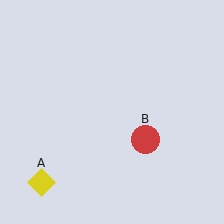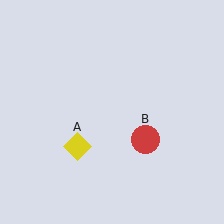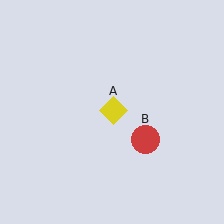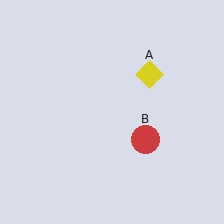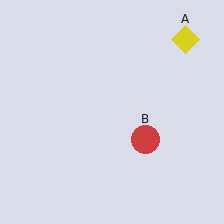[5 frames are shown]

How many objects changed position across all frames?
1 object changed position: yellow diamond (object A).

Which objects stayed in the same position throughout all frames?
Red circle (object B) remained stationary.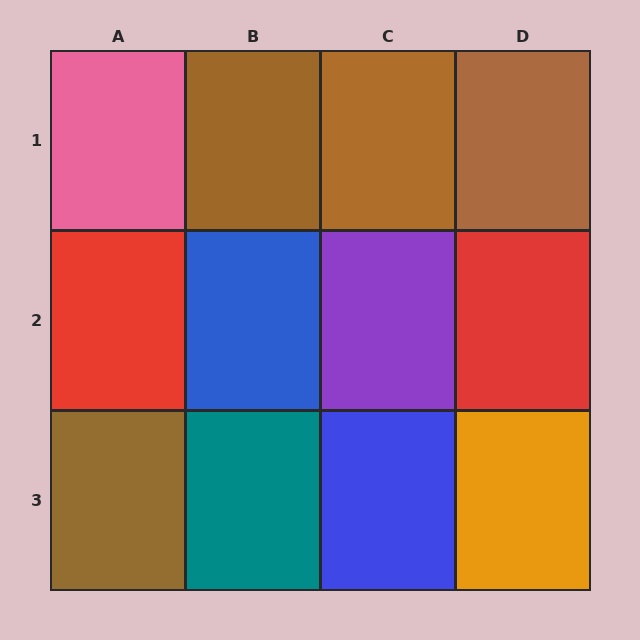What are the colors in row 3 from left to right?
Brown, teal, blue, orange.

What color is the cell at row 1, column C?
Brown.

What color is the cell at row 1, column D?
Brown.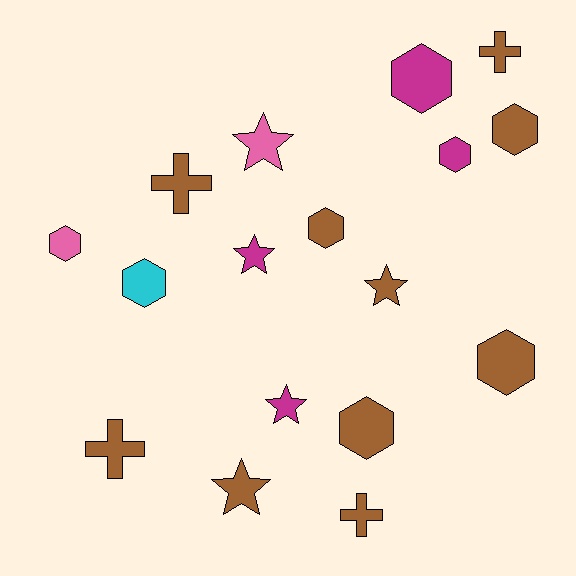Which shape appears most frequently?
Hexagon, with 8 objects.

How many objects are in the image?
There are 17 objects.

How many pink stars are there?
There is 1 pink star.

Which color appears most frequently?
Brown, with 10 objects.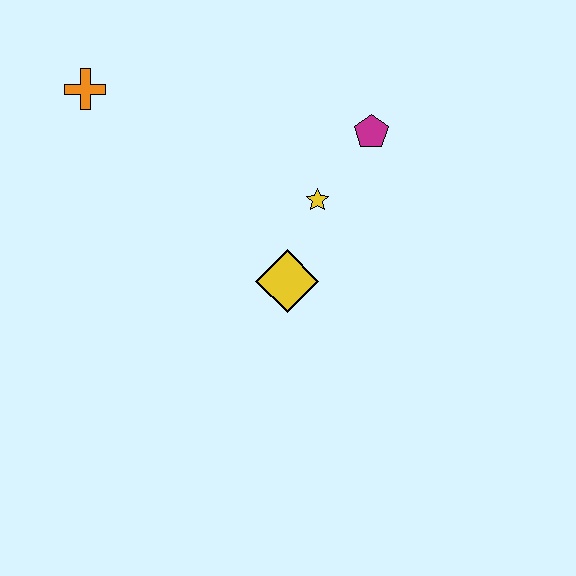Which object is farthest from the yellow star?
The orange cross is farthest from the yellow star.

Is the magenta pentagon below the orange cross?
Yes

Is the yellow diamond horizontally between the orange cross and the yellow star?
Yes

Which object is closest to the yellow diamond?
The yellow star is closest to the yellow diamond.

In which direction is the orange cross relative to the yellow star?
The orange cross is to the left of the yellow star.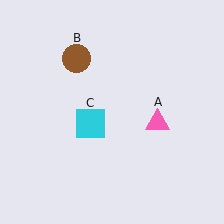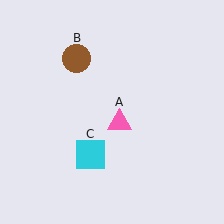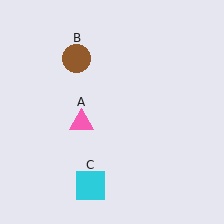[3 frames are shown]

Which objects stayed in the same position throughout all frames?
Brown circle (object B) remained stationary.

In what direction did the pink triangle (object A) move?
The pink triangle (object A) moved left.